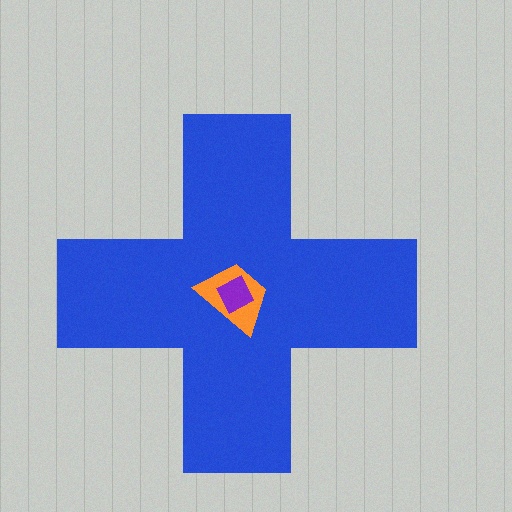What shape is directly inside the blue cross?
The orange trapezoid.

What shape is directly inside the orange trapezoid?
The purple square.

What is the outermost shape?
The blue cross.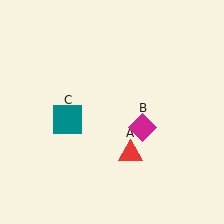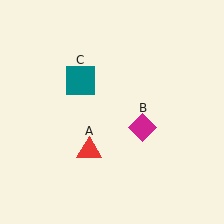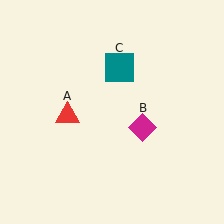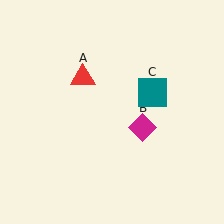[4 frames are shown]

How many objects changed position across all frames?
2 objects changed position: red triangle (object A), teal square (object C).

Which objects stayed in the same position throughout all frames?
Magenta diamond (object B) remained stationary.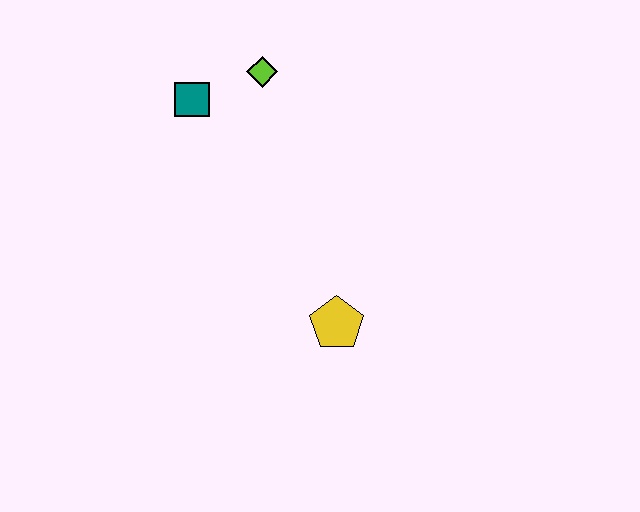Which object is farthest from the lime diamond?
The yellow pentagon is farthest from the lime diamond.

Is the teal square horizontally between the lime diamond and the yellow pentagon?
No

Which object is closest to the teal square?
The lime diamond is closest to the teal square.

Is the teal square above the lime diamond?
No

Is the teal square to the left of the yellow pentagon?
Yes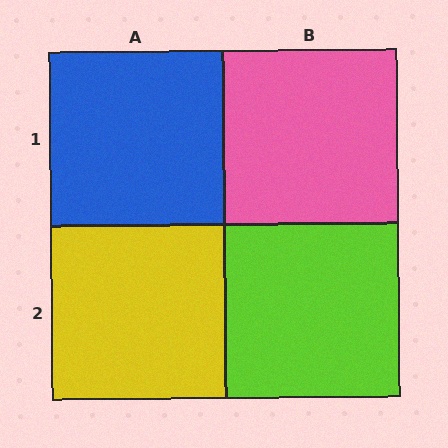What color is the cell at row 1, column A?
Blue.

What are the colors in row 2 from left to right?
Yellow, lime.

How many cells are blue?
1 cell is blue.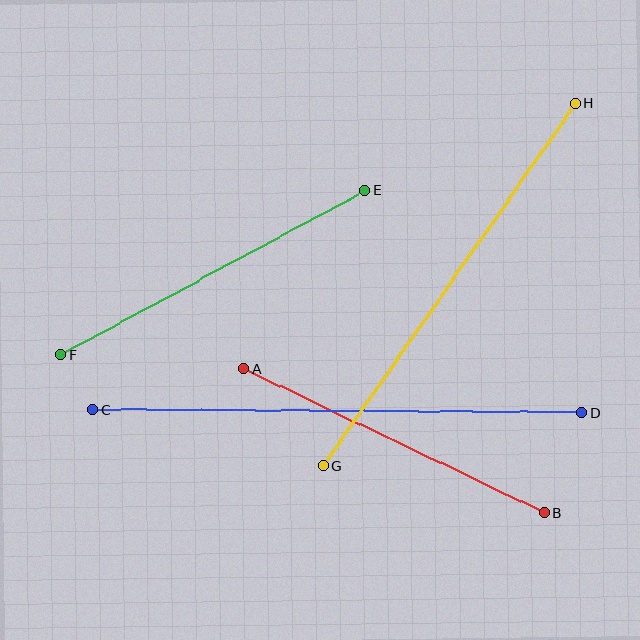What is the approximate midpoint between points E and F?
The midpoint is at approximately (213, 273) pixels.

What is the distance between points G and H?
The distance is approximately 442 pixels.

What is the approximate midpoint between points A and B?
The midpoint is at approximately (394, 441) pixels.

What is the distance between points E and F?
The distance is approximately 346 pixels.